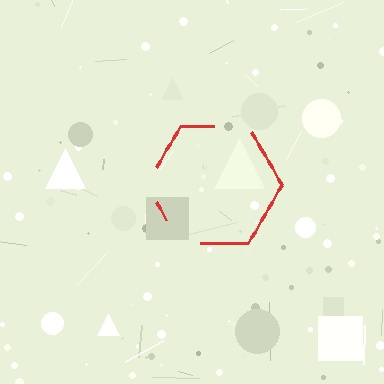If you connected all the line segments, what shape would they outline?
They would outline a hexagon.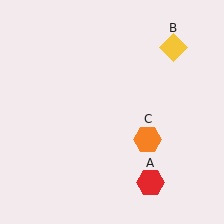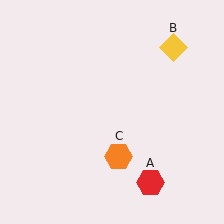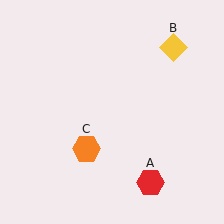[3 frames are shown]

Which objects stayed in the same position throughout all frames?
Red hexagon (object A) and yellow diamond (object B) remained stationary.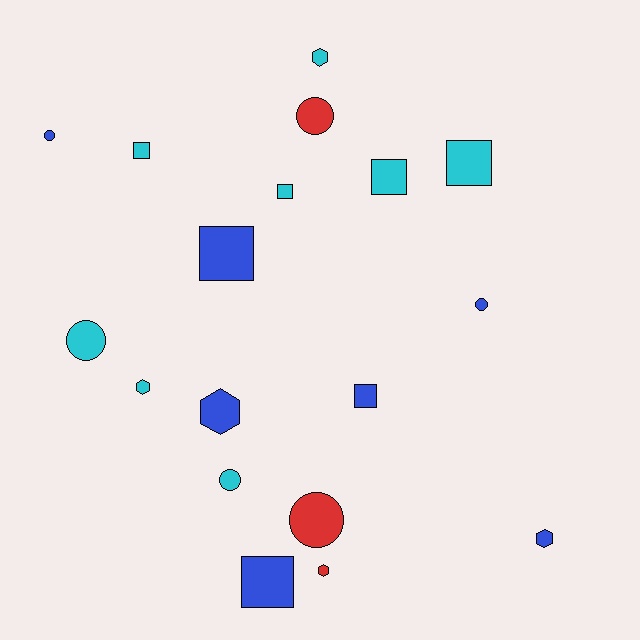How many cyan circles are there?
There are 2 cyan circles.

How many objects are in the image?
There are 18 objects.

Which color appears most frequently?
Cyan, with 8 objects.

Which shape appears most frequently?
Square, with 7 objects.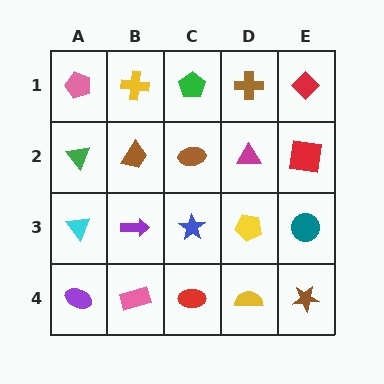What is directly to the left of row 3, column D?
A blue star.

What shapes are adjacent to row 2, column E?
A red diamond (row 1, column E), a teal circle (row 3, column E), a magenta triangle (row 2, column D).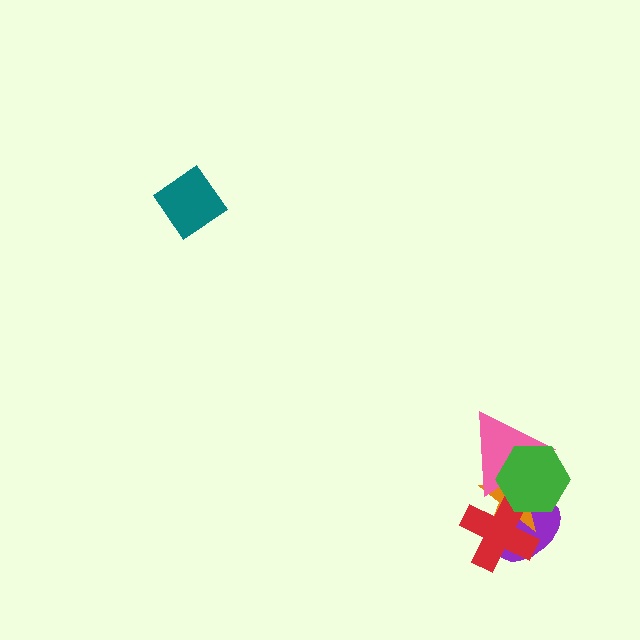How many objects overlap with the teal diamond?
0 objects overlap with the teal diamond.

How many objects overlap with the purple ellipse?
3 objects overlap with the purple ellipse.